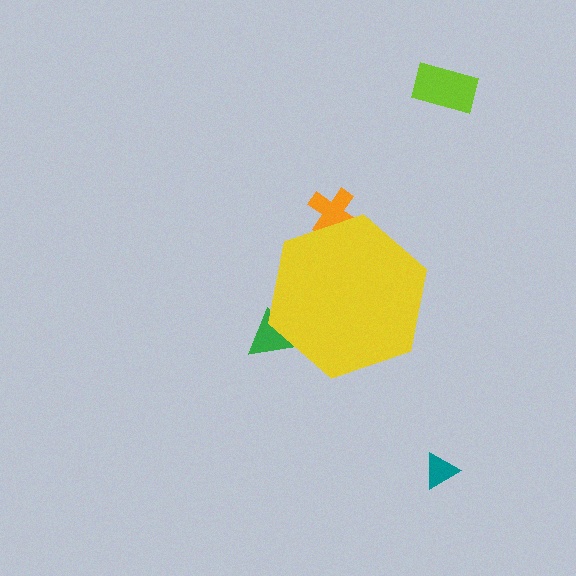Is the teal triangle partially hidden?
No, the teal triangle is fully visible.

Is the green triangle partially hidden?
Yes, the green triangle is partially hidden behind the yellow hexagon.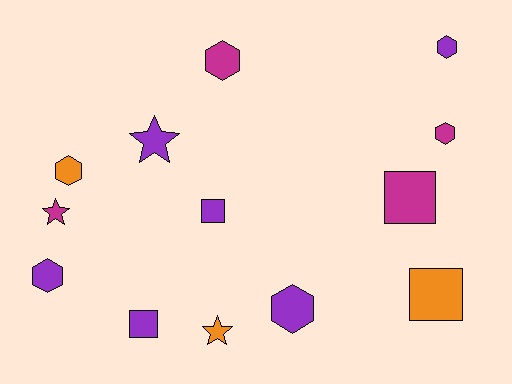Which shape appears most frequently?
Hexagon, with 6 objects.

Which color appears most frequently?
Purple, with 6 objects.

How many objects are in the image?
There are 13 objects.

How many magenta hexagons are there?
There are 2 magenta hexagons.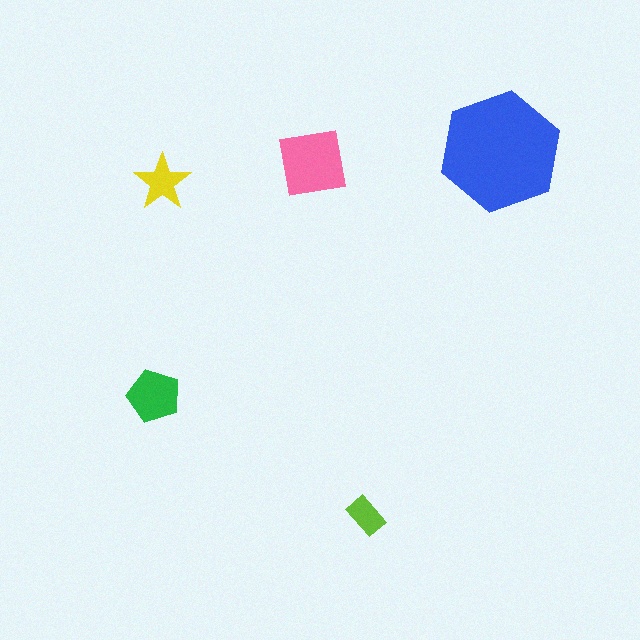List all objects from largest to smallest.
The blue hexagon, the pink square, the green pentagon, the yellow star, the lime rectangle.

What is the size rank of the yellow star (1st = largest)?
4th.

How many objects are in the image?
There are 5 objects in the image.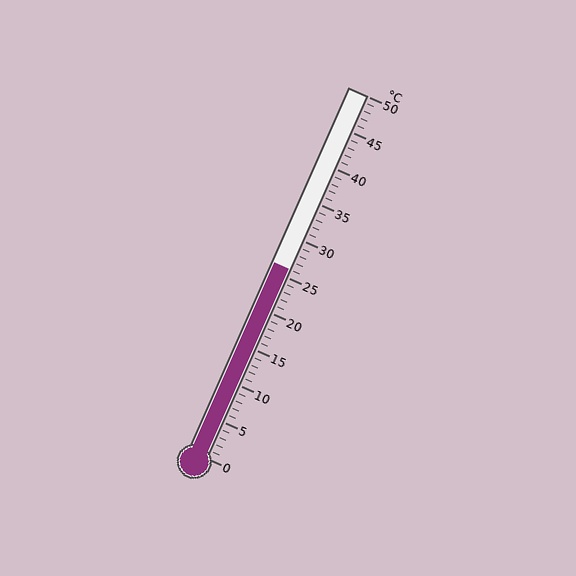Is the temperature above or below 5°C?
The temperature is above 5°C.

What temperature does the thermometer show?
The thermometer shows approximately 26°C.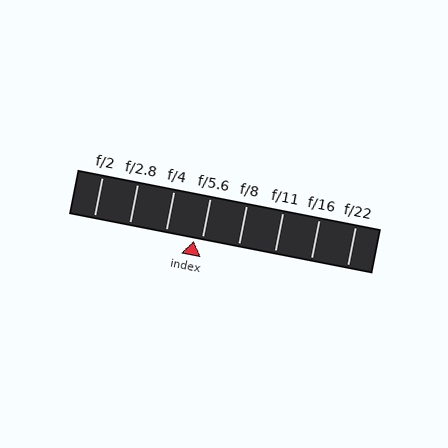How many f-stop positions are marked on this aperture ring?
There are 8 f-stop positions marked.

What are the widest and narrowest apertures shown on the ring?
The widest aperture shown is f/2 and the narrowest is f/22.